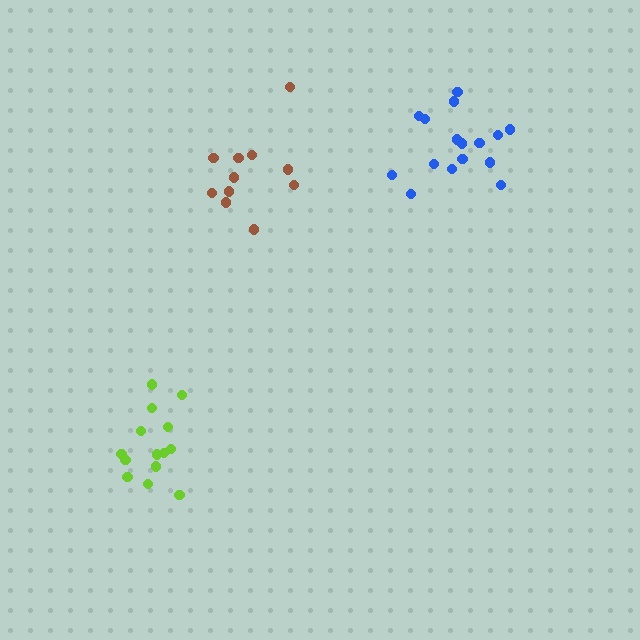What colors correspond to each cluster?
The clusters are colored: lime, blue, brown.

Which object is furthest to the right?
The blue cluster is rightmost.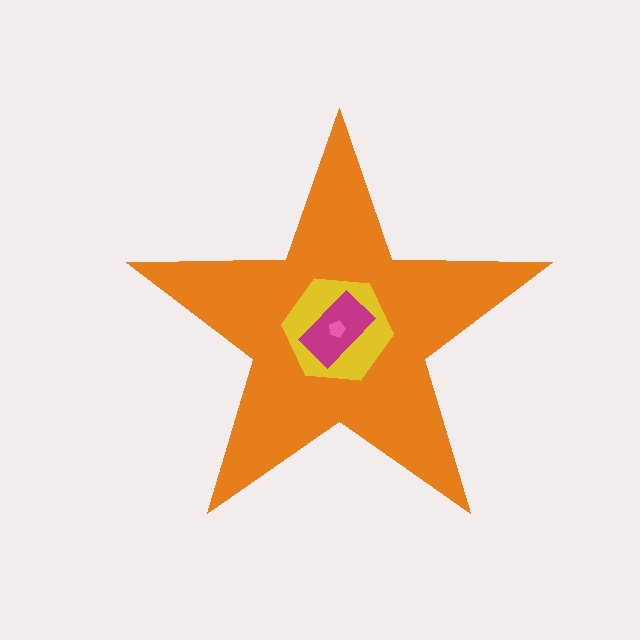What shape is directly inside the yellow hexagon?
The magenta rectangle.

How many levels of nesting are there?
4.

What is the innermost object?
The pink pentagon.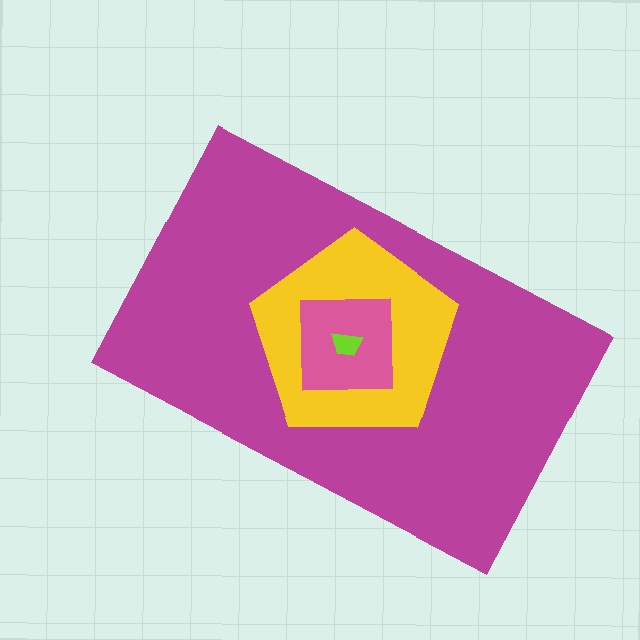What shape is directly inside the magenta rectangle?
The yellow pentagon.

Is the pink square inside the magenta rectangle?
Yes.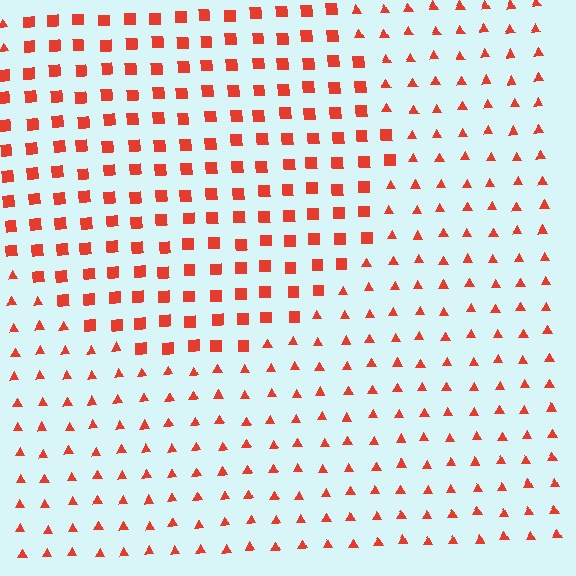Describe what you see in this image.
The image is filled with small red elements arranged in a uniform grid. A circle-shaped region contains squares, while the surrounding area contains triangles. The boundary is defined purely by the change in element shape.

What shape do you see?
I see a circle.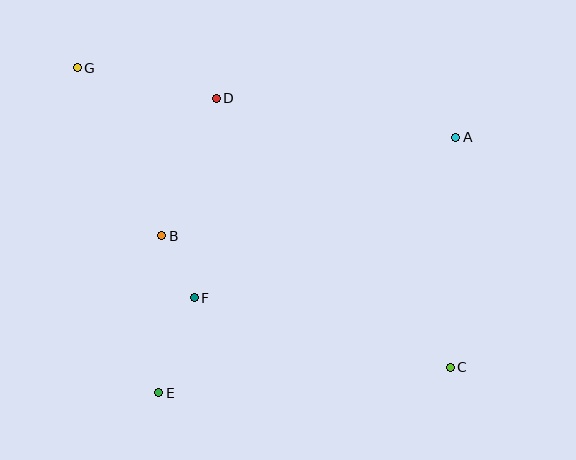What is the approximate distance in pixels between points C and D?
The distance between C and D is approximately 357 pixels.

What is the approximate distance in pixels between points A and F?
The distance between A and F is approximately 307 pixels.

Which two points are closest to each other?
Points B and F are closest to each other.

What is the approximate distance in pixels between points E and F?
The distance between E and F is approximately 101 pixels.